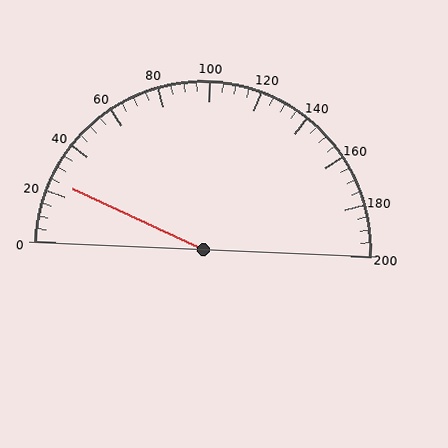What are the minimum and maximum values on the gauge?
The gauge ranges from 0 to 200.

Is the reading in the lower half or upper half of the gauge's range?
The reading is in the lower half of the range (0 to 200).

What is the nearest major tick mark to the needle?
The nearest major tick mark is 20.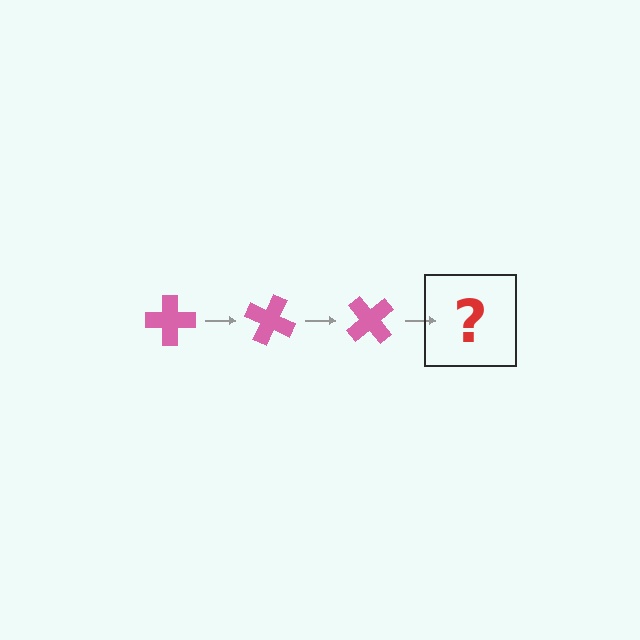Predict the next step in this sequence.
The next step is a pink cross rotated 75 degrees.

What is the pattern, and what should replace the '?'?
The pattern is that the cross rotates 25 degrees each step. The '?' should be a pink cross rotated 75 degrees.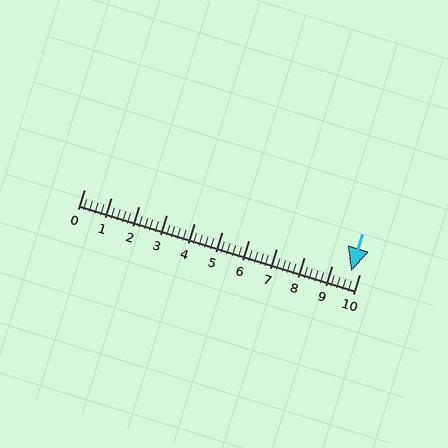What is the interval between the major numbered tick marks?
The major tick marks are spaced 1 units apart.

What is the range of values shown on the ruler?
The ruler shows values from 0 to 10.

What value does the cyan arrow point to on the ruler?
The cyan arrow points to approximately 9.7.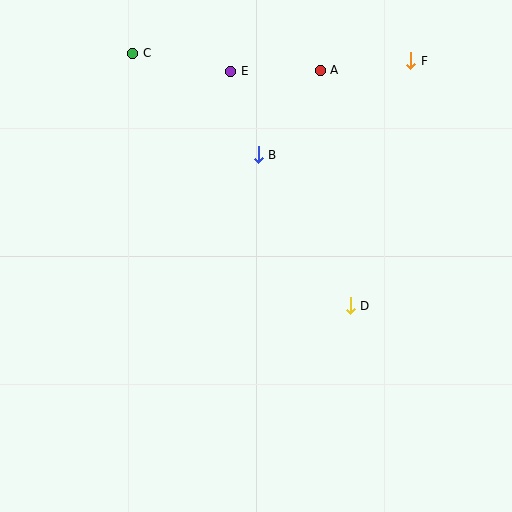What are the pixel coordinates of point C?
Point C is at (133, 53).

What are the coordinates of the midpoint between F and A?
The midpoint between F and A is at (365, 65).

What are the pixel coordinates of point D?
Point D is at (350, 306).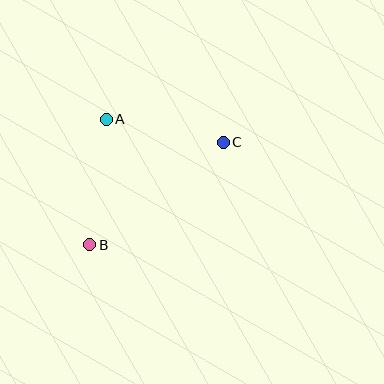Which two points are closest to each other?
Points A and C are closest to each other.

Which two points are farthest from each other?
Points B and C are farthest from each other.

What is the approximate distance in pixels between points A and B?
The distance between A and B is approximately 127 pixels.